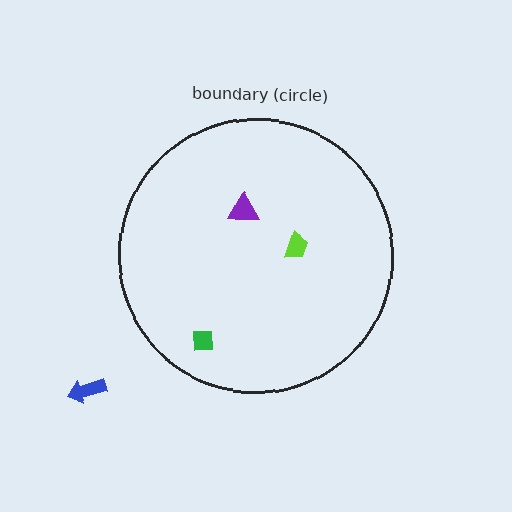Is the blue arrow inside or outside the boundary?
Outside.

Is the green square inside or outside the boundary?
Inside.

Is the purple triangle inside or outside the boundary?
Inside.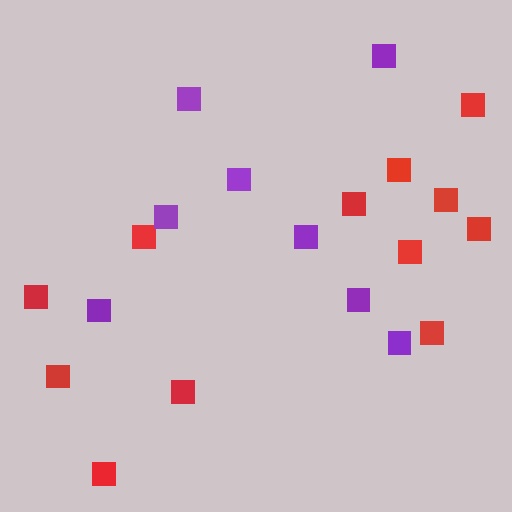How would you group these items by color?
There are 2 groups: one group of red squares (12) and one group of purple squares (8).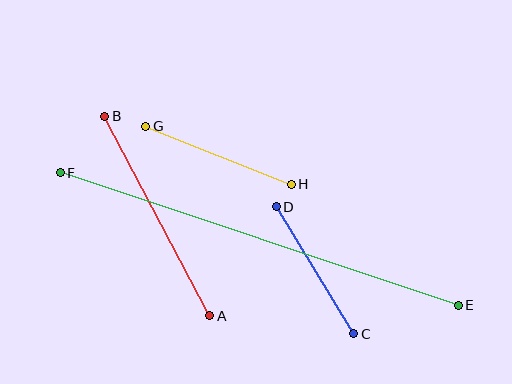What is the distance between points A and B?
The distance is approximately 225 pixels.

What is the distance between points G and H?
The distance is approximately 156 pixels.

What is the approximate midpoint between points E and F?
The midpoint is at approximately (259, 239) pixels.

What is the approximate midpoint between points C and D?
The midpoint is at approximately (315, 270) pixels.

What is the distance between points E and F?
The distance is approximately 420 pixels.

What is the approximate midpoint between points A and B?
The midpoint is at approximately (157, 216) pixels.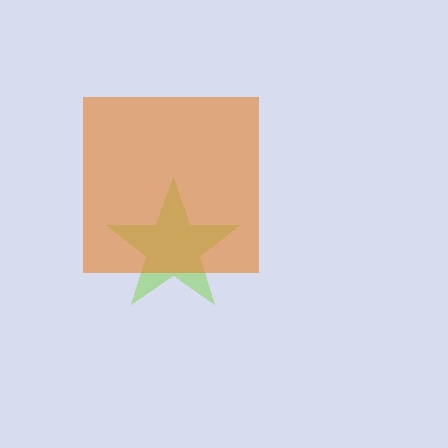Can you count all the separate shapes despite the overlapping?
Yes, there are 2 separate shapes.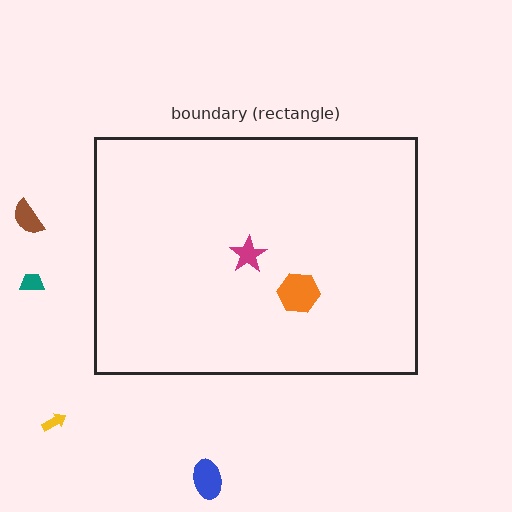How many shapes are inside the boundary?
2 inside, 4 outside.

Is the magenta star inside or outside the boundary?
Inside.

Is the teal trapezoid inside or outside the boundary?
Outside.